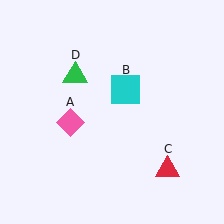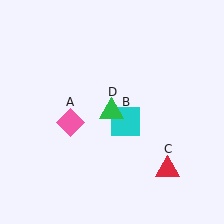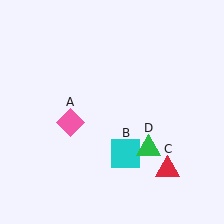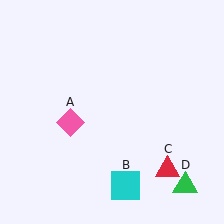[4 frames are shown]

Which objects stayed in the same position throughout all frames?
Pink diamond (object A) and red triangle (object C) remained stationary.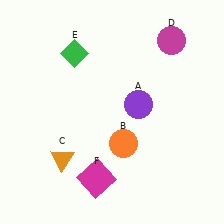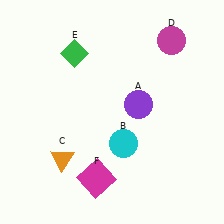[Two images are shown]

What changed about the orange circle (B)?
In Image 1, B is orange. In Image 2, it changed to cyan.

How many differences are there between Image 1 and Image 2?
There is 1 difference between the two images.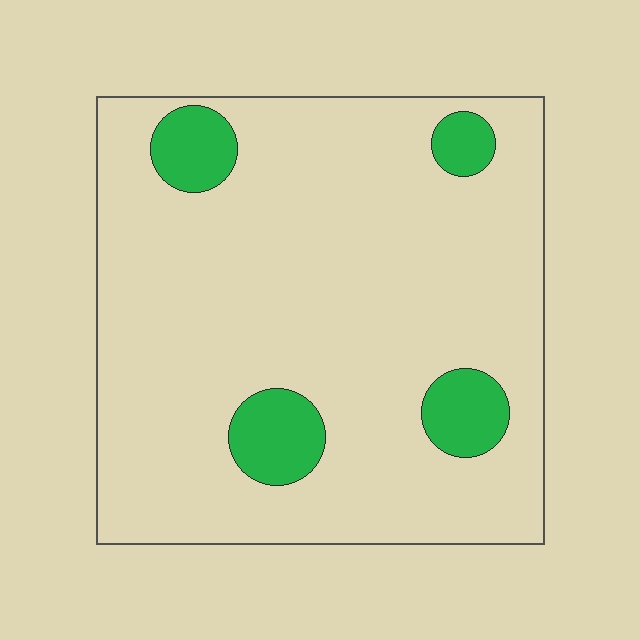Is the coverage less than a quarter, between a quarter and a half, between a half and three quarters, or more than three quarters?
Less than a quarter.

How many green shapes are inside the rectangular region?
4.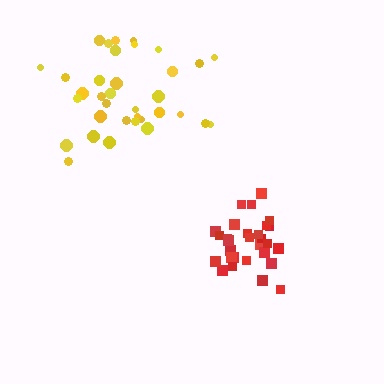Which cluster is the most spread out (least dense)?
Yellow.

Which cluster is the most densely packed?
Red.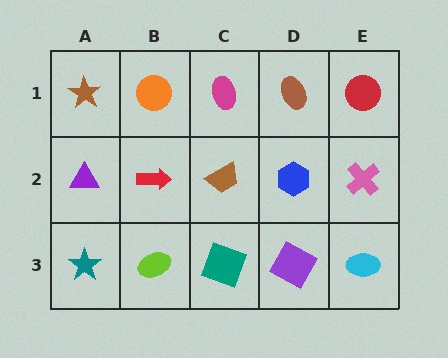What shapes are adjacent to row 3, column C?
A brown trapezoid (row 2, column C), a lime ellipse (row 3, column B), a purple square (row 3, column D).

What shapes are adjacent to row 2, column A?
A brown star (row 1, column A), a teal star (row 3, column A), a red arrow (row 2, column B).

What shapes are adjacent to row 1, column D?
A blue hexagon (row 2, column D), a magenta ellipse (row 1, column C), a red circle (row 1, column E).